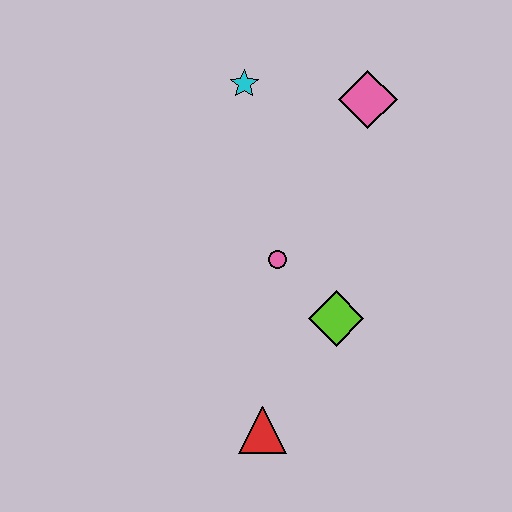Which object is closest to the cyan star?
The pink diamond is closest to the cyan star.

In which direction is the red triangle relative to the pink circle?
The red triangle is below the pink circle.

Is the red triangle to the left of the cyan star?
No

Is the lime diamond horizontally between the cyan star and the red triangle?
No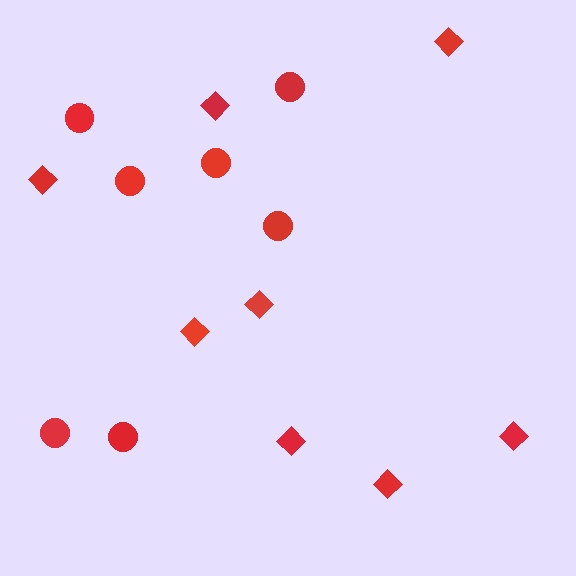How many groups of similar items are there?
There are 2 groups: one group of circles (7) and one group of diamonds (8).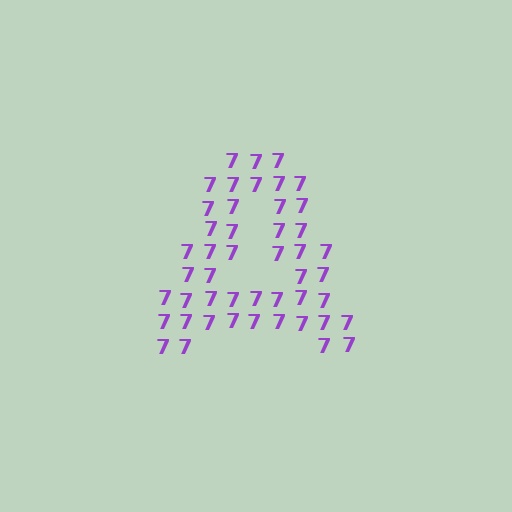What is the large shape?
The large shape is the letter A.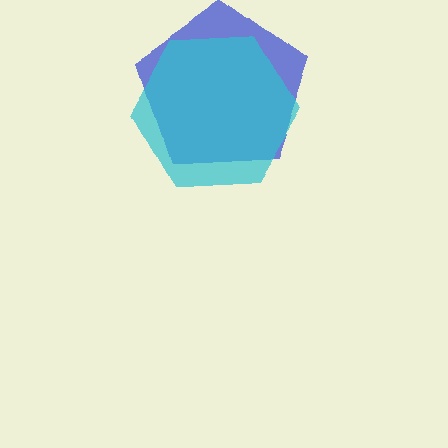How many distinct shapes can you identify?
There are 2 distinct shapes: a blue pentagon, a cyan hexagon.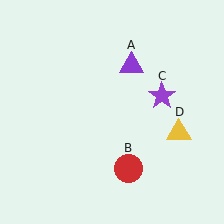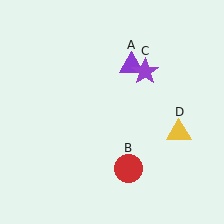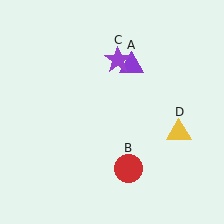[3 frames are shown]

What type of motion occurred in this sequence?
The purple star (object C) rotated counterclockwise around the center of the scene.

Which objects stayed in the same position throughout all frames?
Purple triangle (object A) and red circle (object B) and yellow triangle (object D) remained stationary.